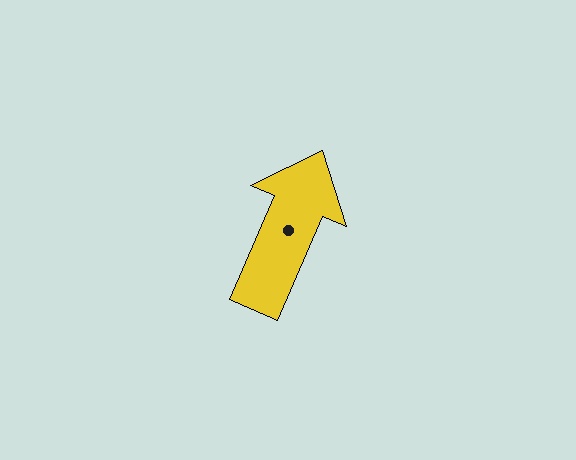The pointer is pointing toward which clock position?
Roughly 1 o'clock.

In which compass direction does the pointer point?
Northeast.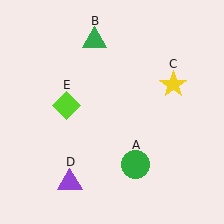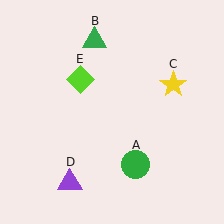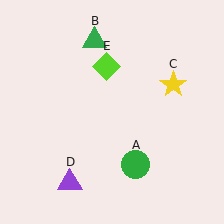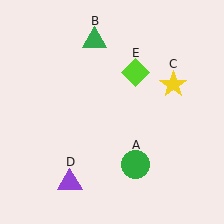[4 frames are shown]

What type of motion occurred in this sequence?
The lime diamond (object E) rotated clockwise around the center of the scene.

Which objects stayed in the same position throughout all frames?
Green circle (object A) and green triangle (object B) and yellow star (object C) and purple triangle (object D) remained stationary.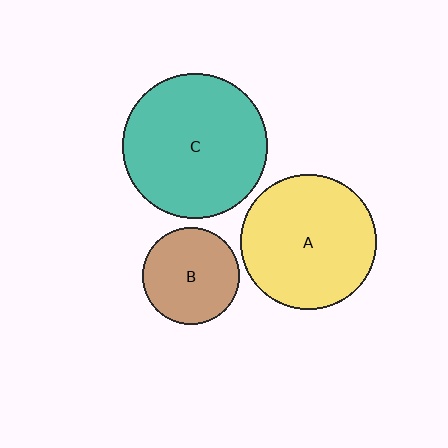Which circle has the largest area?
Circle C (teal).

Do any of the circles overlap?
No, none of the circles overlap.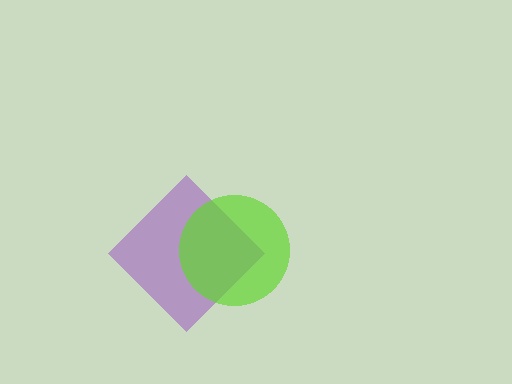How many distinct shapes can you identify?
There are 2 distinct shapes: a purple diamond, a lime circle.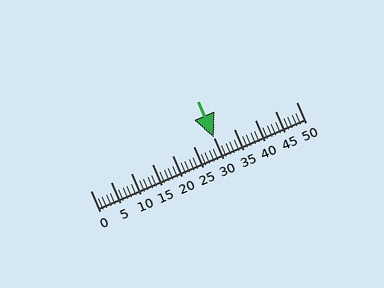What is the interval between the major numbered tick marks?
The major tick marks are spaced 5 units apart.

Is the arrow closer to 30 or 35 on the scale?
The arrow is closer to 30.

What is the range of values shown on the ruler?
The ruler shows values from 0 to 50.